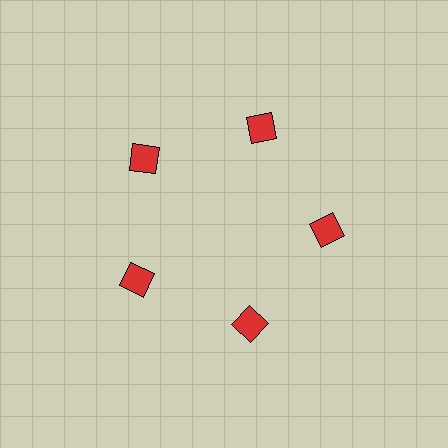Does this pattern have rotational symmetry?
Yes, this pattern has 5-fold rotational symmetry. It looks the same after rotating 72 degrees around the center.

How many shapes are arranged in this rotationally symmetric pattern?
There are 5 shapes, arranged in 5 groups of 1.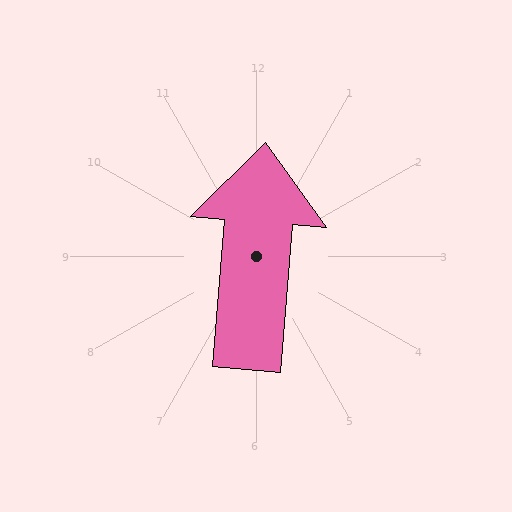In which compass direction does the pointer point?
North.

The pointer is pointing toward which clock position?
Roughly 12 o'clock.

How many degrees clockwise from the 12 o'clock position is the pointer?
Approximately 5 degrees.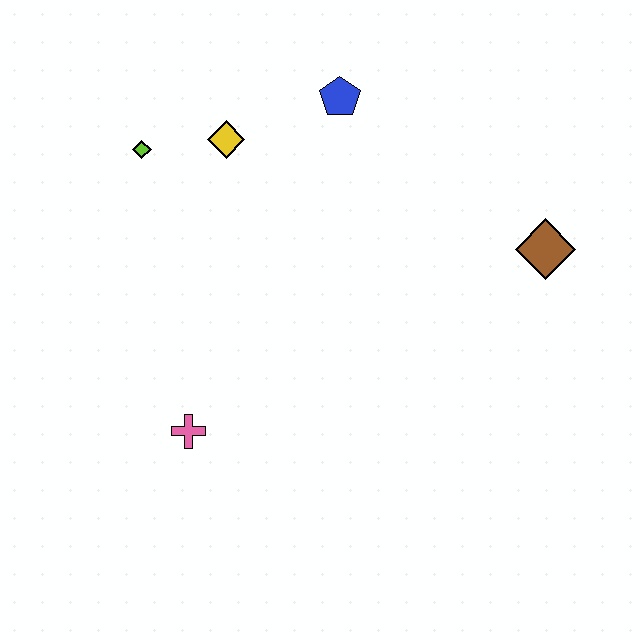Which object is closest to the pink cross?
The lime diamond is closest to the pink cross.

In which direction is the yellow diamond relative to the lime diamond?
The yellow diamond is to the right of the lime diamond.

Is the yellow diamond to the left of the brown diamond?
Yes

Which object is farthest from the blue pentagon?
The pink cross is farthest from the blue pentagon.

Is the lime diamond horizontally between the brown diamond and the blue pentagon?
No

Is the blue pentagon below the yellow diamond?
No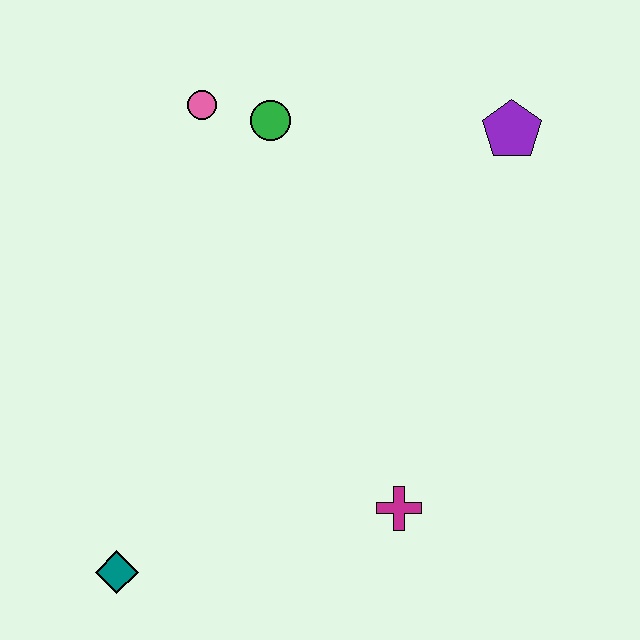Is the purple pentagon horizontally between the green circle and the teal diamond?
No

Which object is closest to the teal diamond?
The magenta cross is closest to the teal diamond.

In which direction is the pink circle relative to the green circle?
The pink circle is to the left of the green circle.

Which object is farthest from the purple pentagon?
The teal diamond is farthest from the purple pentagon.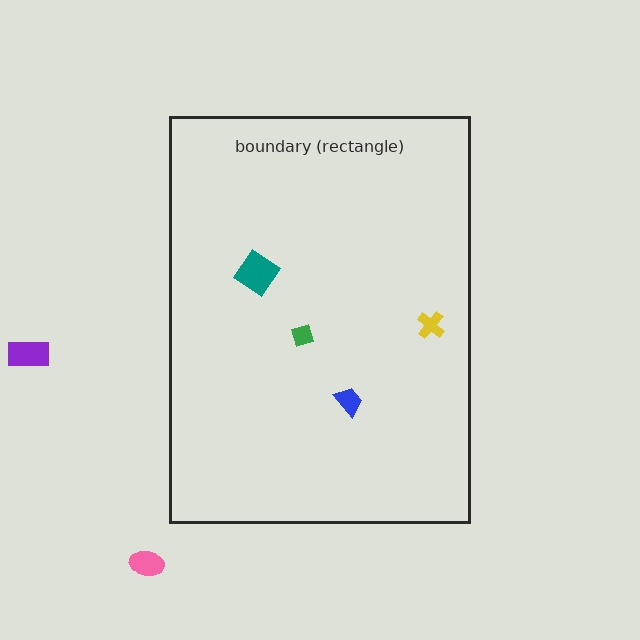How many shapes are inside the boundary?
4 inside, 2 outside.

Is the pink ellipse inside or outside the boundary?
Outside.